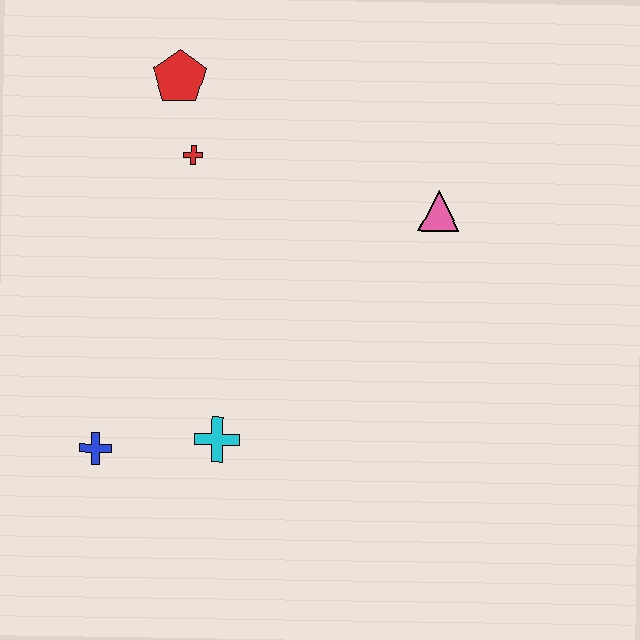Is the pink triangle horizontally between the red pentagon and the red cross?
No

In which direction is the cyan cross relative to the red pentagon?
The cyan cross is below the red pentagon.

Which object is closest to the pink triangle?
The red cross is closest to the pink triangle.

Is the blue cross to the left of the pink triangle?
Yes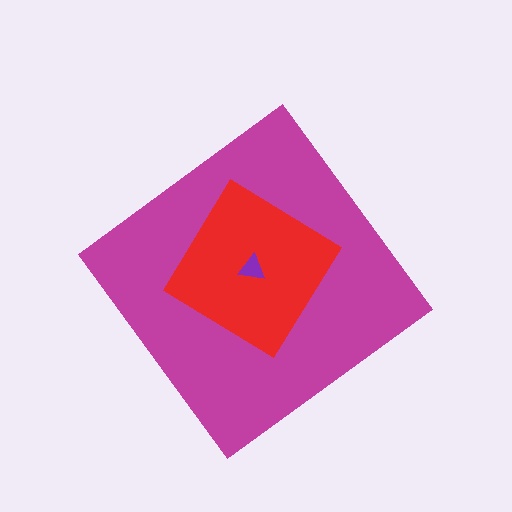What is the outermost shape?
The magenta diamond.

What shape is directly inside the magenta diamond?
The red diamond.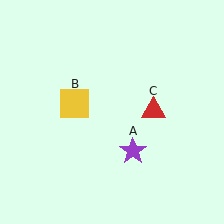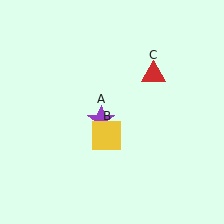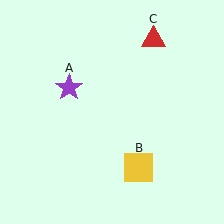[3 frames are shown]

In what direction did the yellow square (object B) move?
The yellow square (object B) moved down and to the right.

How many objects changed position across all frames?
3 objects changed position: purple star (object A), yellow square (object B), red triangle (object C).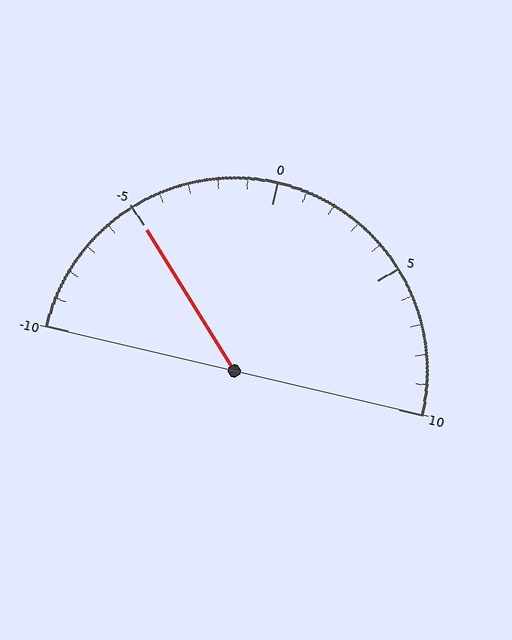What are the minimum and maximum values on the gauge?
The gauge ranges from -10 to 10.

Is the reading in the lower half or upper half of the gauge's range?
The reading is in the lower half of the range (-10 to 10).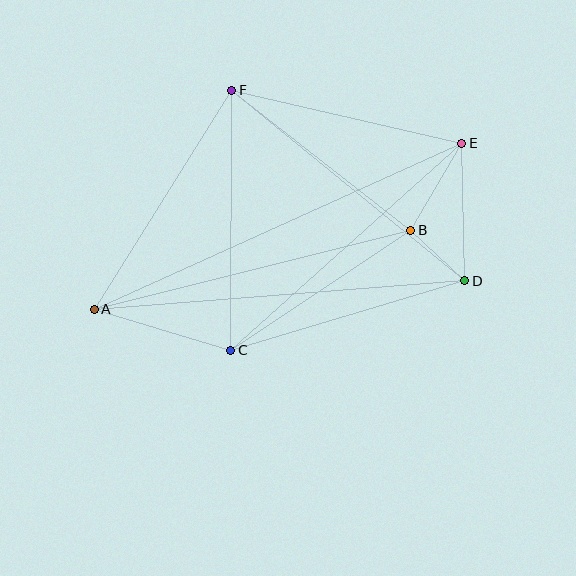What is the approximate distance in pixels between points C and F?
The distance between C and F is approximately 260 pixels.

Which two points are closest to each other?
Points B and D are closest to each other.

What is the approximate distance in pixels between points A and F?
The distance between A and F is approximately 258 pixels.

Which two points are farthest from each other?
Points A and E are farthest from each other.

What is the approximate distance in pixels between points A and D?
The distance between A and D is approximately 371 pixels.